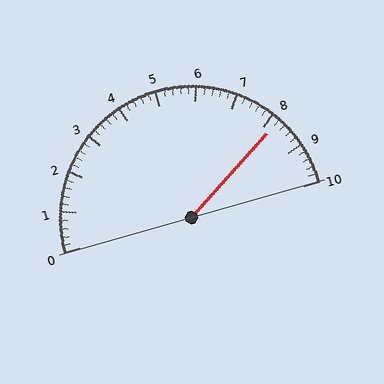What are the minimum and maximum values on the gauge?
The gauge ranges from 0 to 10.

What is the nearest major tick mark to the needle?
The nearest major tick mark is 8.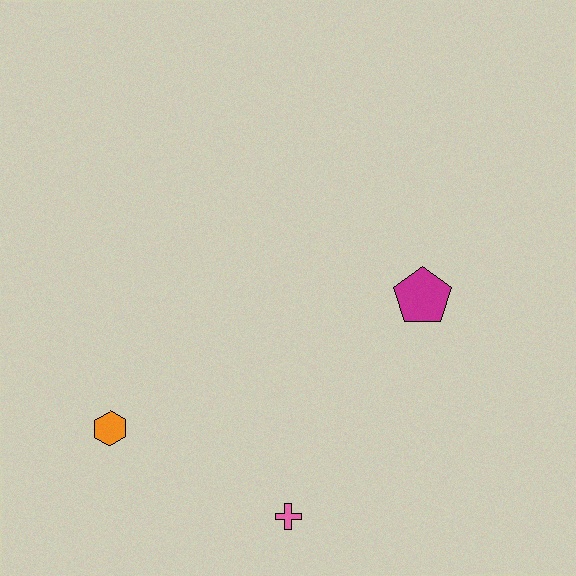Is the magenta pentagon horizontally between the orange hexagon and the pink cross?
No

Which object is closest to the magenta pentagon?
The pink cross is closest to the magenta pentagon.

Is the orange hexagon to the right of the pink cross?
No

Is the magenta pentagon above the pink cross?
Yes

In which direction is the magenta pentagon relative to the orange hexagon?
The magenta pentagon is to the right of the orange hexagon.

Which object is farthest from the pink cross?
The magenta pentagon is farthest from the pink cross.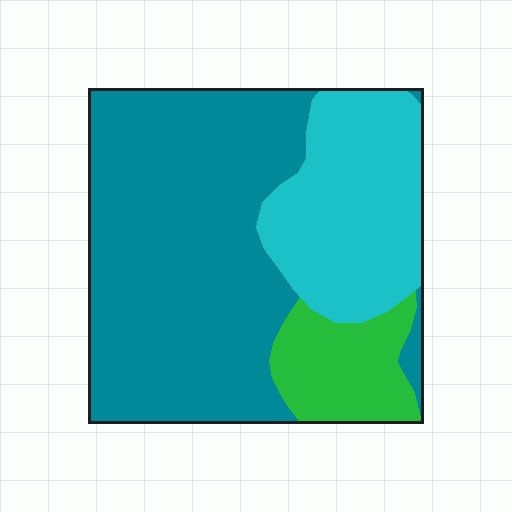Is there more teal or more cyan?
Teal.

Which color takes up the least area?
Green, at roughly 15%.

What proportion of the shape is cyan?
Cyan covers around 25% of the shape.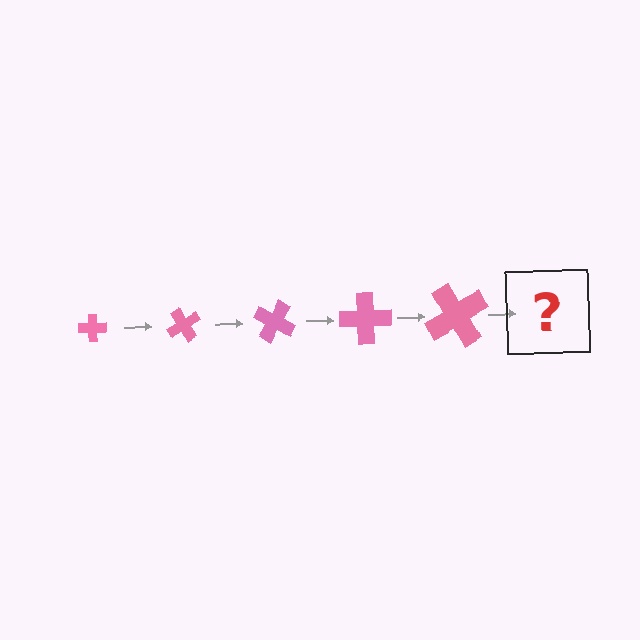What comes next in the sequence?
The next element should be a cross, larger than the previous one and rotated 300 degrees from the start.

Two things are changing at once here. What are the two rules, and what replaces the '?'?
The two rules are that the cross grows larger each step and it rotates 60 degrees each step. The '?' should be a cross, larger than the previous one and rotated 300 degrees from the start.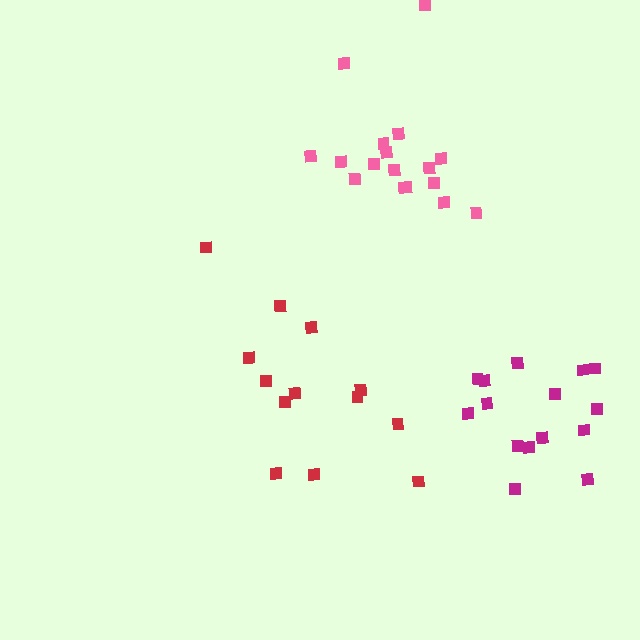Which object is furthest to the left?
The red cluster is leftmost.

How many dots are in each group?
Group 1: 13 dots, Group 2: 17 dots, Group 3: 15 dots (45 total).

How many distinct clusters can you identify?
There are 3 distinct clusters.